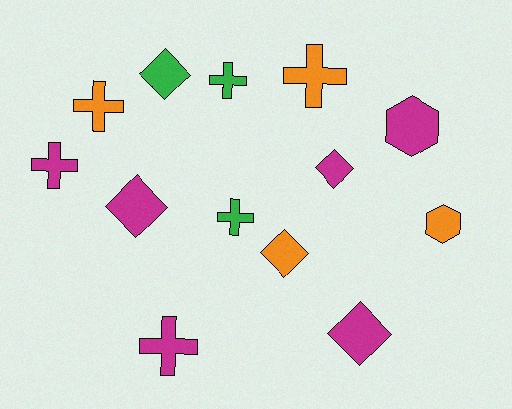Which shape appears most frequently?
Cross, with 6 objects.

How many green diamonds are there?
There is 1 green diamond.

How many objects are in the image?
There are 13 objects.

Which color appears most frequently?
Magenta, with 6 objects.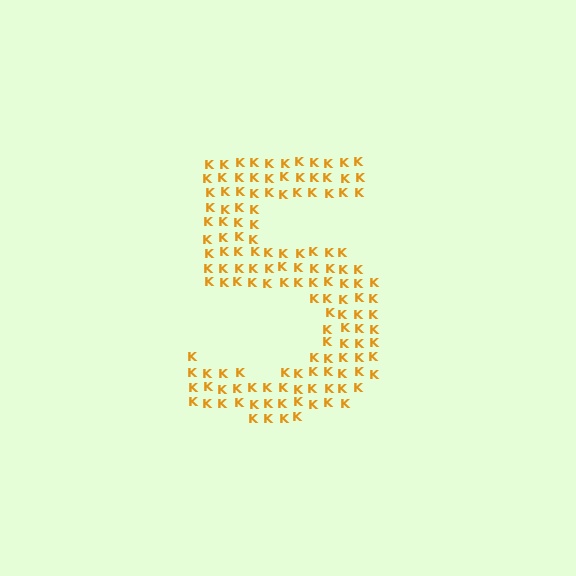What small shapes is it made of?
It is made of small letter K's.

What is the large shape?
The large shape is the digit 5.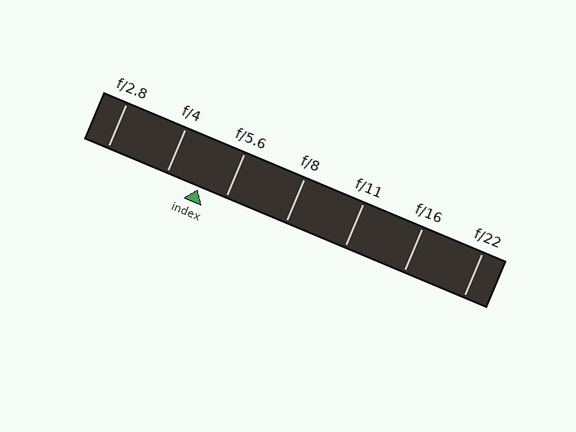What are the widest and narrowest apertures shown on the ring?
The widest aperture shown is f/2.8 and the narrowest is f/22.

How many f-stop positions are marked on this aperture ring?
There are 7 f-stop positions marked.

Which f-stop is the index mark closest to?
The index mark is closest to f/5.6.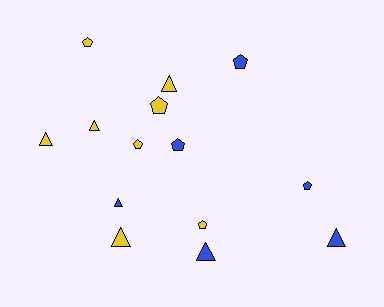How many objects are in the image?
There are 14 objects.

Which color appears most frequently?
Yellow, with 8 objects.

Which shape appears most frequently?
Pentagon, with 7 objects.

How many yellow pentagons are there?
There are 4 yellow pentagons.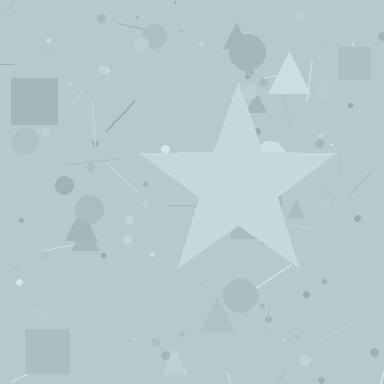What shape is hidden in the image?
A star is hidden in the image.